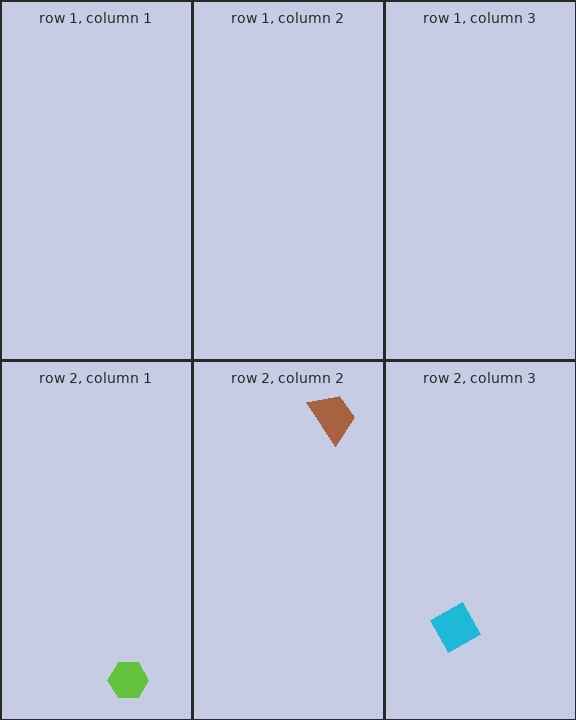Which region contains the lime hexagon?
The row 2, column 1 region.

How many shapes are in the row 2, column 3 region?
1.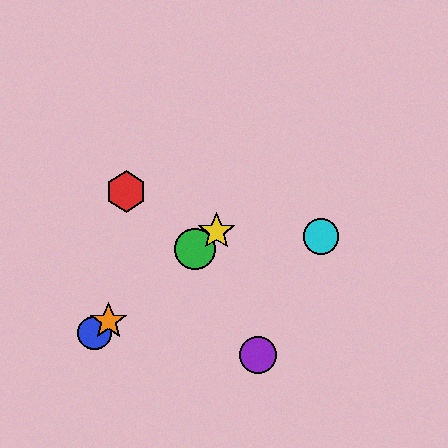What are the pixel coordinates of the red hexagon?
The red hexagon is at (126, 192).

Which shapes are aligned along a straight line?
The blue circle, the green circle, the yellow star, the orange star are aligned along a straight line.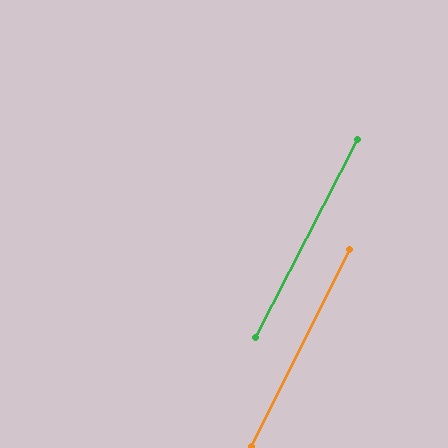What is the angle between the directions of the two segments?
Approximately 1 degree.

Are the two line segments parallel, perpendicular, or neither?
Parallel — their directions differ by only 1.0°.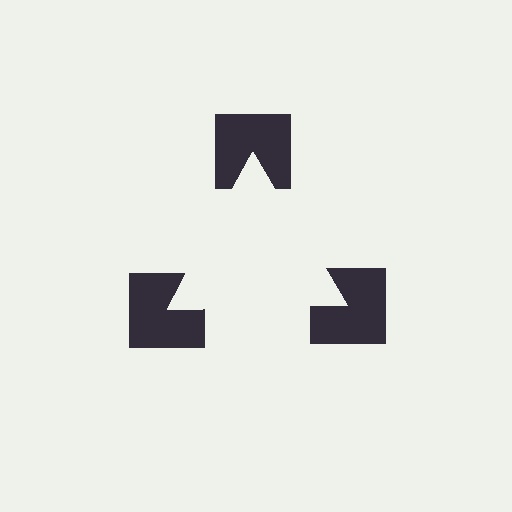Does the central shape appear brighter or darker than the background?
It typically appears slightly brighter than the background, even though no actual brightness change is drawn.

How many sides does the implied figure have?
3 sides.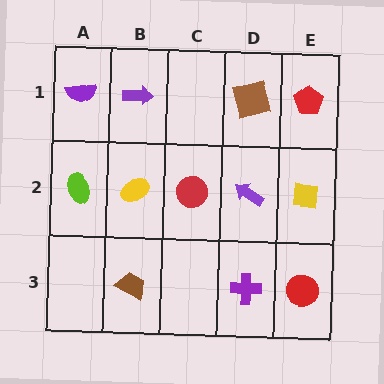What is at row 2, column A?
A lime ellipse.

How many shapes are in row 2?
5 shapes.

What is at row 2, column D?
A purple arrow.